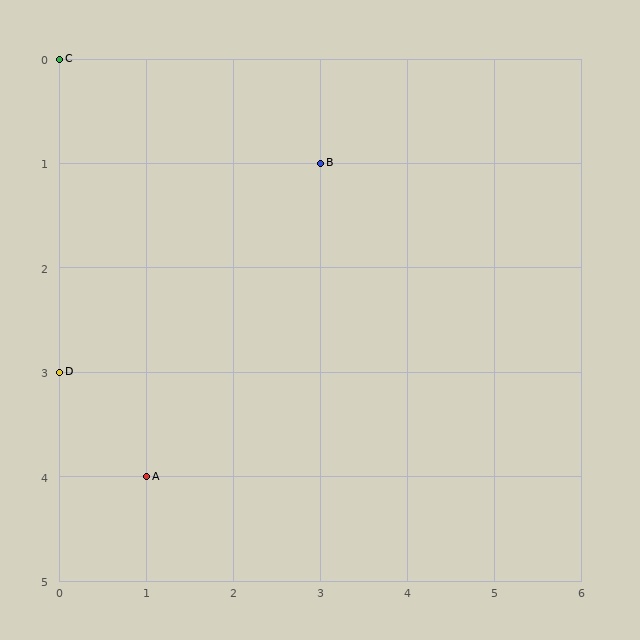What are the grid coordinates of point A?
Point A is at grid coordinates (1, 4).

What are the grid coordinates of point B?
Point B is at grid coordinates (3, 1).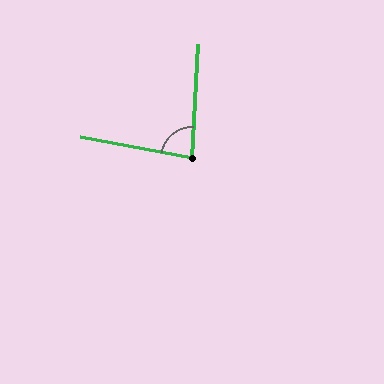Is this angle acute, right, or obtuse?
It is acute.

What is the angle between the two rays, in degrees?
Approximately 82 degrees.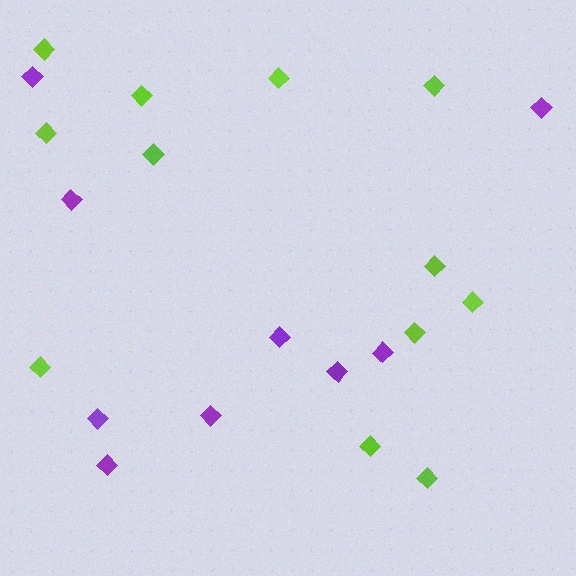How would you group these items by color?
There are 2 groups: one group of lime diamonds (12) and one group of purple diamonds (9).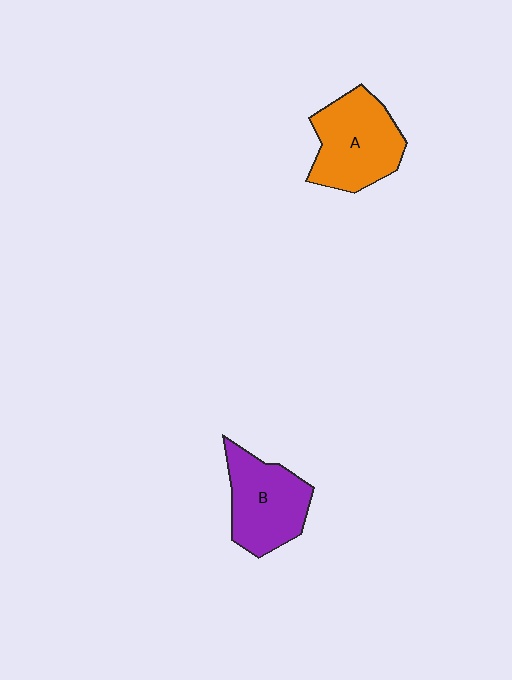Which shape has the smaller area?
Shape B (purple).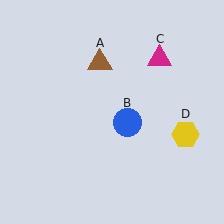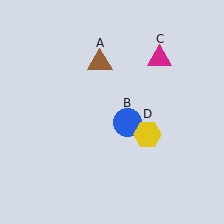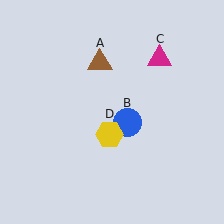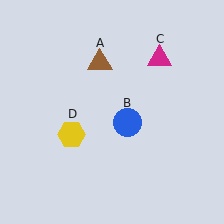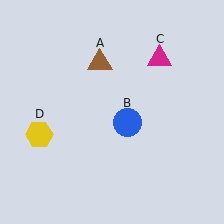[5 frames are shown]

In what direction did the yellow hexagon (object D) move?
The yellow hexagon (object D) moved left.